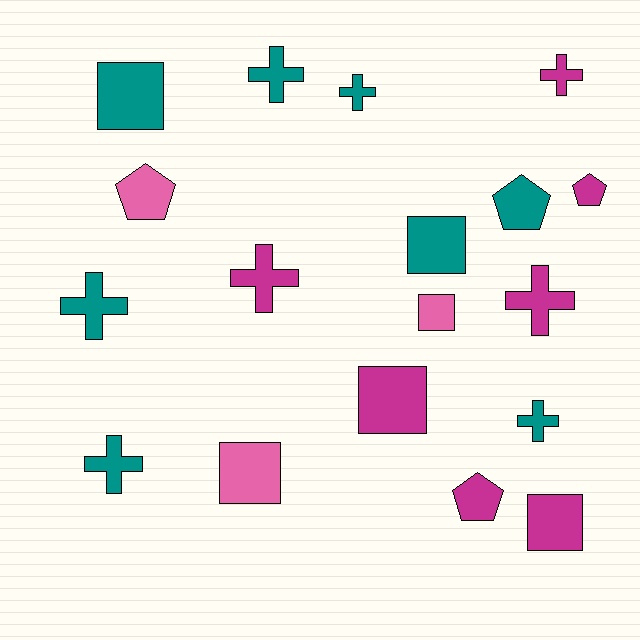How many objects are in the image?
There are 18 objects.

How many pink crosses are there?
There are no pink crosses.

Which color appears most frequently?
Teal, with 8 objects.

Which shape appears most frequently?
Cross, with 8 objects.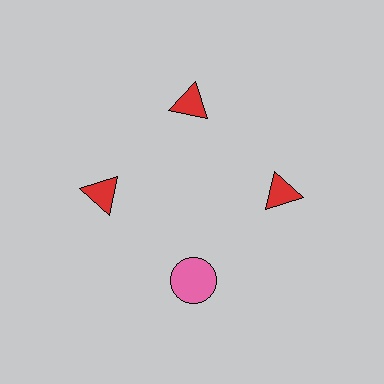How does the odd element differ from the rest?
It differs in both color (pink instead of red) and shape (circle instead of triangle).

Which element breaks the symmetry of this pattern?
The pink circle at roughly the 6 o'clock position breaks the symmetry. All other shapes are red triangles.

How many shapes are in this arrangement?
There are 4 shapes arranged in a ring pattern.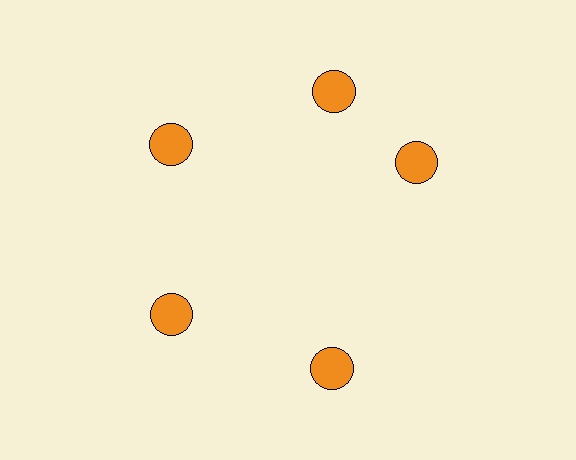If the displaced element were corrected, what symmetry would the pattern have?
It would have 5-fold rotational symmetry — the pattern would map onto itself every 72 degrees.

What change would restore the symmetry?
The symmetry would be restored by rotating it back into even spacing with its neighbors so that all 5 circles sit at equal angles and equal distance from the center.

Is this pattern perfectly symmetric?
No. The 5 orange circles are arranged in a ring, but one element near the 3 o'clock position is rotated out of alignment along the ring, breaking the 5-fold rotational symmetry.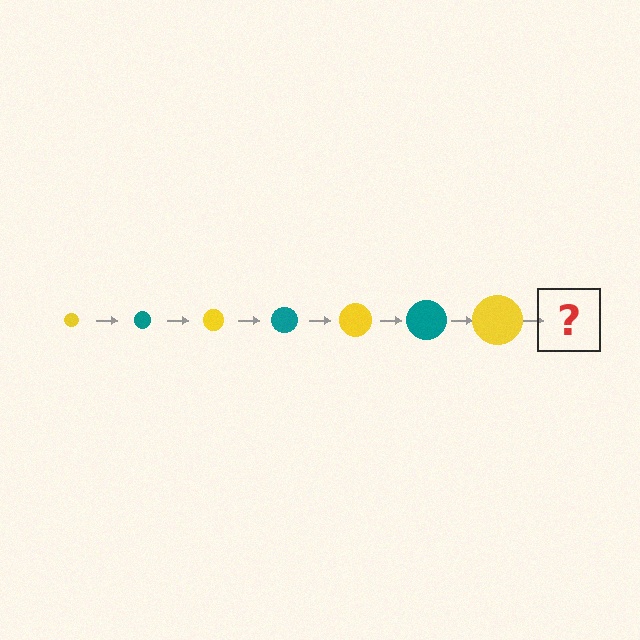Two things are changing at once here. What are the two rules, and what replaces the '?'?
The two rules are that the circle grows larger each step and the color cycles through yellow and teal. The '?' should be a teal circle, larger than the previous one.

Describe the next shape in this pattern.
It should be a teal circle, larger than the previous one.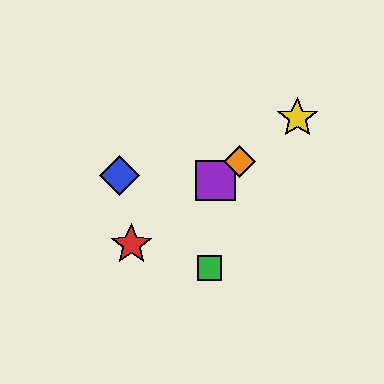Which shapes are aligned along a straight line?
The red star, the yellow star, the purple square, the orange diamond are aligned along a straight line.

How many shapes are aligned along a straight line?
4 shapes (the red star, the yellow star, the purple square, the orange diamond) are aligned along a straight line.